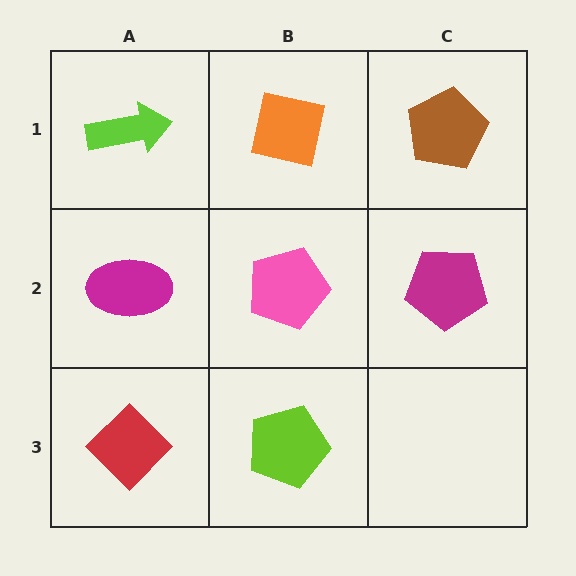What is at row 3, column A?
A red diamond.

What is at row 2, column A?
A magenta ellipse.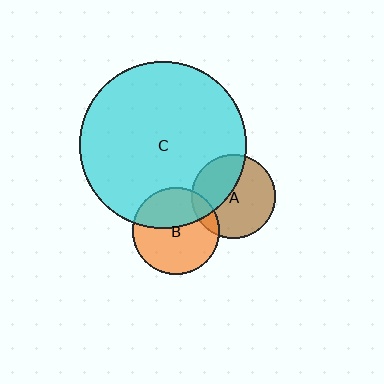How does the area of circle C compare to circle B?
Approximately 3.7 times.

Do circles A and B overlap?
Yes.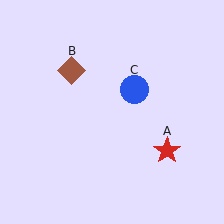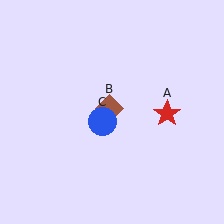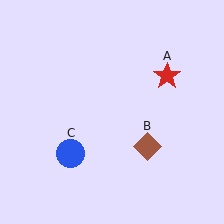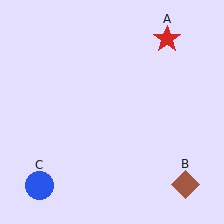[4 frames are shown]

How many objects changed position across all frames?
3 objects changed position: red star (object A), brown diamond (object B), blue circle (object C).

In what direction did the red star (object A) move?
The red star (object A) moved up.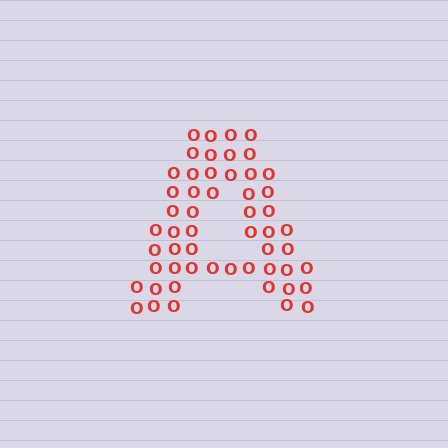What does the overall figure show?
The overall figure shows the letter A.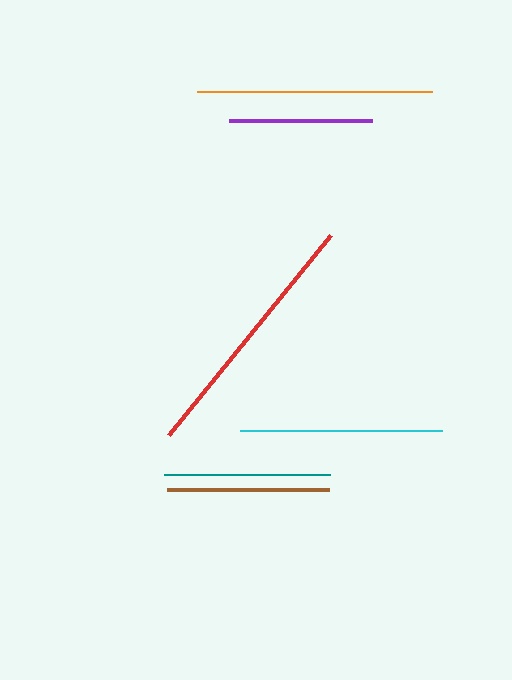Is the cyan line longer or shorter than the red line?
The red line is longer than the cyan line.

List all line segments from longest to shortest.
From longest to shortest: red, orange, cyan, teal, brown, purple.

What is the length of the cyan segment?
The cyan segment is approximately 203 pixels long.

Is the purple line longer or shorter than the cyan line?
The cyan line is longer than the purple line.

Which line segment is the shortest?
The purple line is the shortest at approximately 143 pixels.